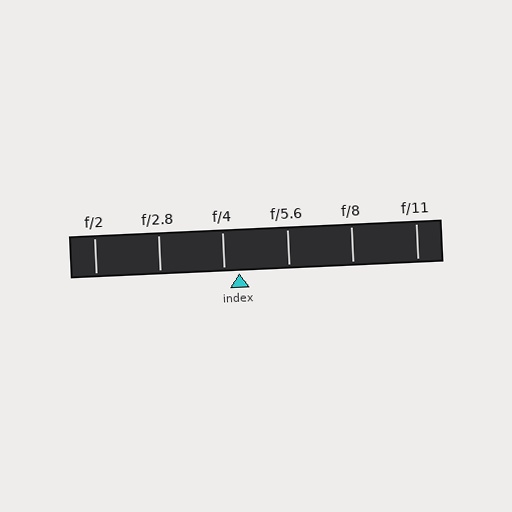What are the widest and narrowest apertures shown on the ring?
The widest aperture shown is f/2 and the narrowest is f/11.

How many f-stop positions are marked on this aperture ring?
There are 6 f-stop positions marked.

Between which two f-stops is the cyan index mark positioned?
The index mark is between f/4 and f/5.6.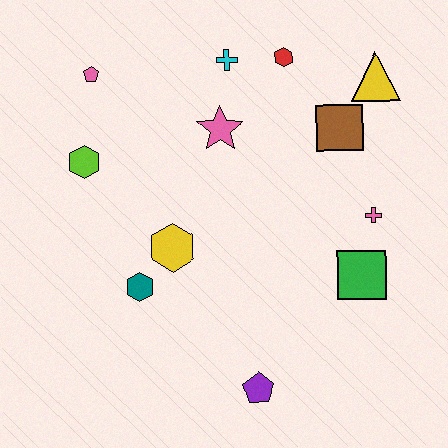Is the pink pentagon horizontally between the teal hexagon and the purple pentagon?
No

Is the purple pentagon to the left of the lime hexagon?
No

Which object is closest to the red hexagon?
The cyan cross is closest to the red hexagon.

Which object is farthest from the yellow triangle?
The purple pentagon is farthest from the yellow triangle.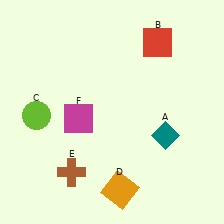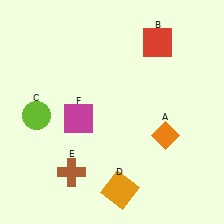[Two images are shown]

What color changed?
The diamond (A) changed from teal in Image 1 to orange in Image 2.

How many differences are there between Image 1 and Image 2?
There is 1 difference between the two images.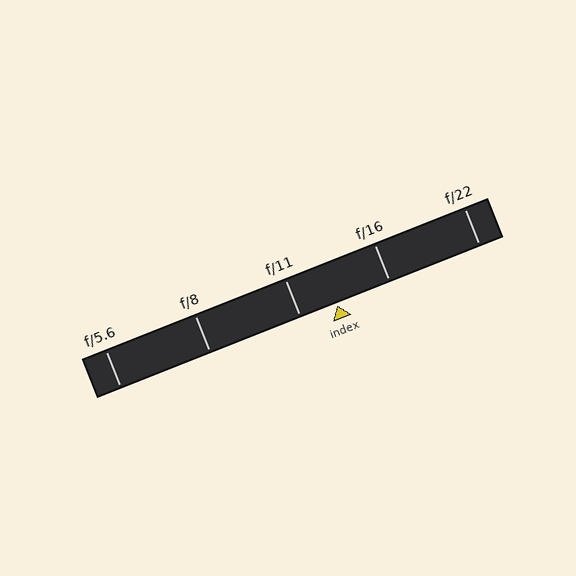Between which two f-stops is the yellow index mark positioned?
The index mark is between f/11 and f/16.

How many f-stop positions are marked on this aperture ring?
There are 5 f-stop positions marked.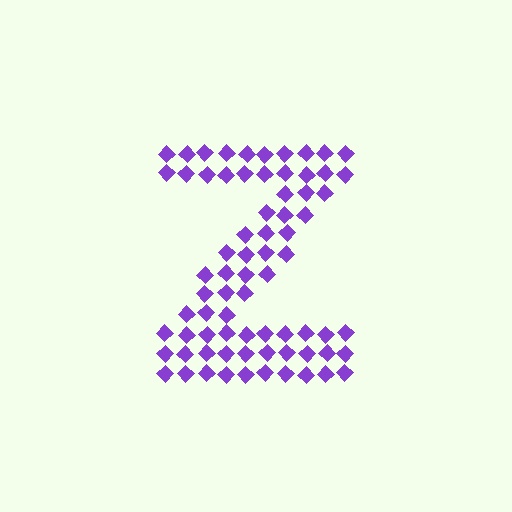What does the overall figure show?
The overall figure shows the letter Z.